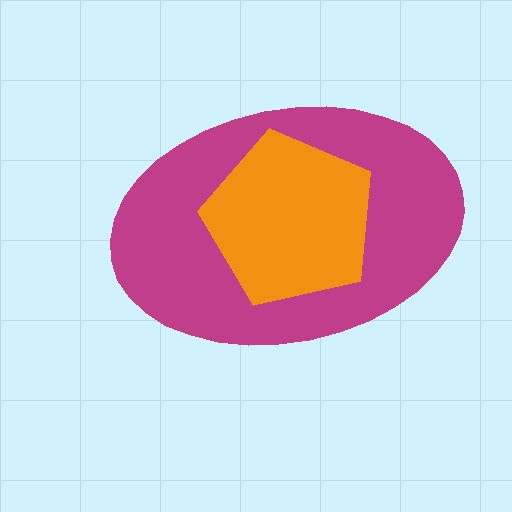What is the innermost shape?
The orange pentagon.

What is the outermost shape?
The magenta ellipse.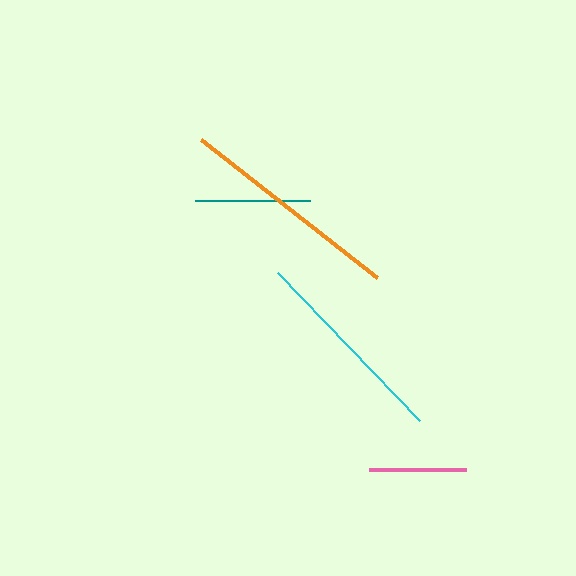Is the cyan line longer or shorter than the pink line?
The cyan line is longer than the pink line.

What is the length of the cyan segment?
The cyan segment is approximately 205 pixels long.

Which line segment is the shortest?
The pink line is the shortest at approximately 97 pixels.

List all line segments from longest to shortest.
From longest to shortest: orange, cyan, teal, pink.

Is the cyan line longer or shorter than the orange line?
The orange line is longer than the cyan line.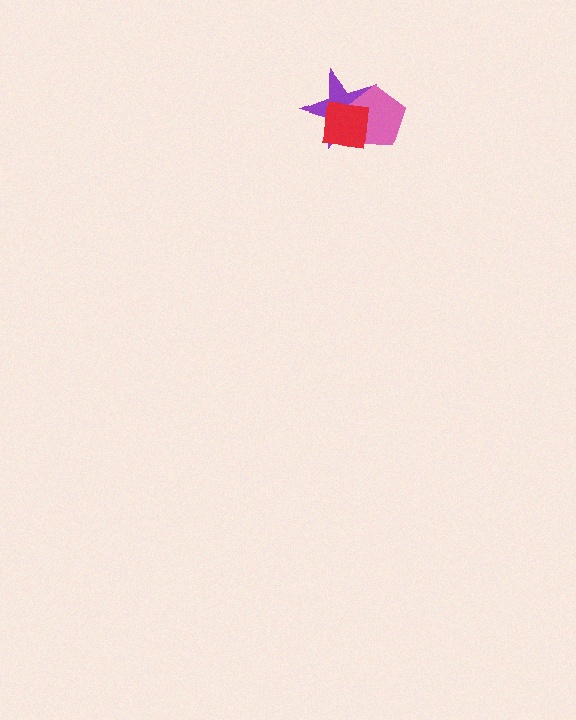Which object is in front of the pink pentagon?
The red square is in front of the pink pentagon.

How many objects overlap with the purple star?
2 objects overlap with the purple star.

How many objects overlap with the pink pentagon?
2 objects overlap with the pink pentagon.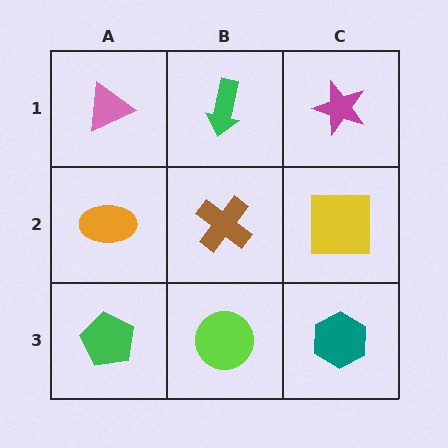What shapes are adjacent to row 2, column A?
A pink triangle (row 1, column A), a green pentagon (row 3, column A), a brown cross (row 2, column B).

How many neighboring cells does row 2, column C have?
3.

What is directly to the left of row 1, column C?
A green arrow.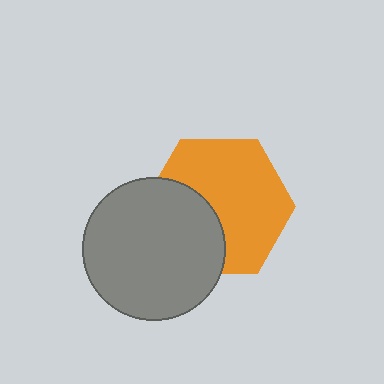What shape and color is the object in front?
The object in front is a gray circle.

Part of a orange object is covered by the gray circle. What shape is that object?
It is a hexagon.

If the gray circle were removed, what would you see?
You would see the complete orange hexagon.